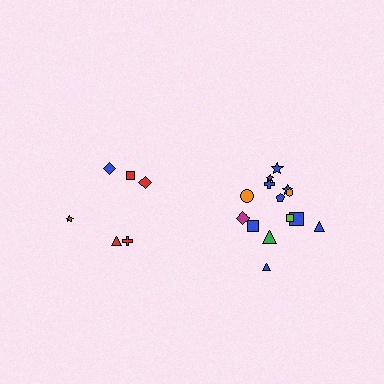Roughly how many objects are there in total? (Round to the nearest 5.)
Roughly 20 objects in total.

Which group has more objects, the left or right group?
The right group.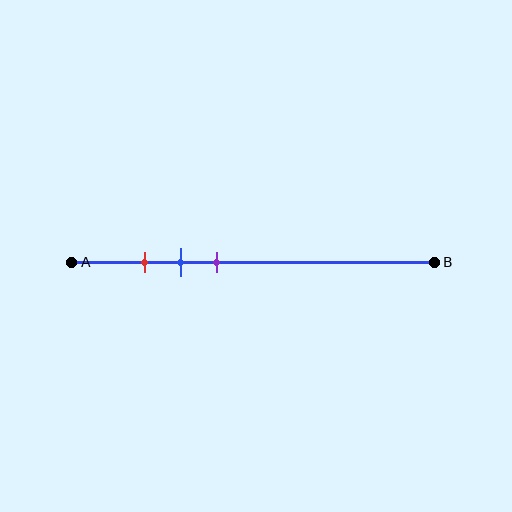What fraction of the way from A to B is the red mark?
The red mark is approximately 20% (0.2) of the way from A to B.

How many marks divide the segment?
There are 3 marks dividing the segment.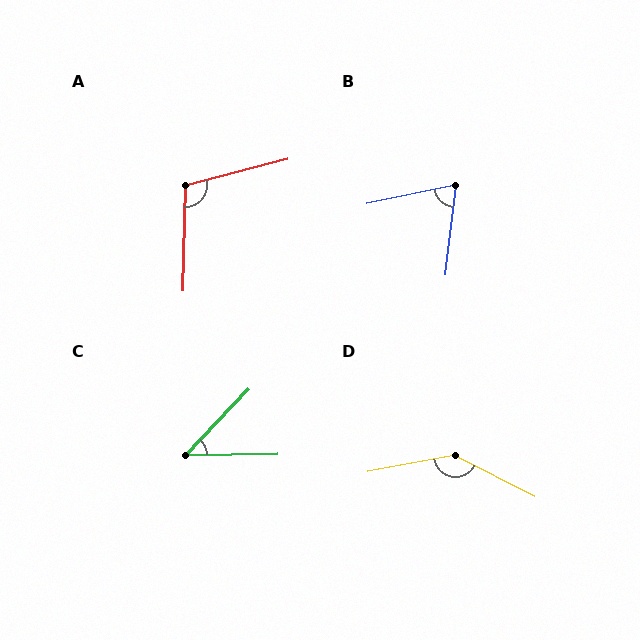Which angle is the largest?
D, at approximately 142 degrees.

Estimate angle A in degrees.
Approximately 106 degrees.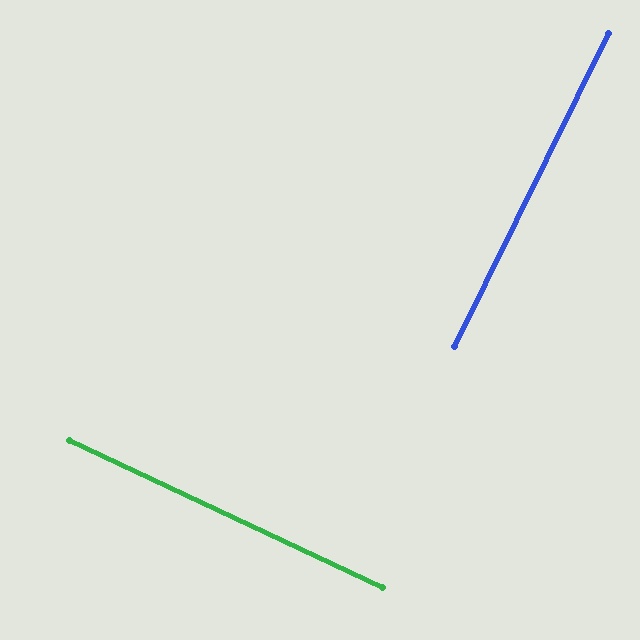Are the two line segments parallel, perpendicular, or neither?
Perpendicular — they meet at approximately 89°.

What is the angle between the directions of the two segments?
Approximately 89 degrees.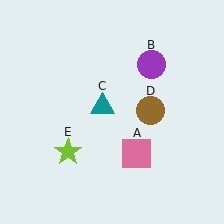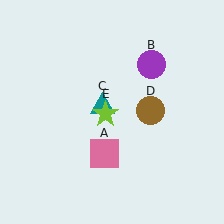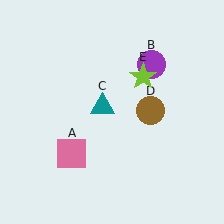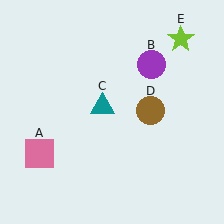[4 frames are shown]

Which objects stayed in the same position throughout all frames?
Purple circle (object B) and teal triangle (object C) and brown circle (object D) remained stationary.